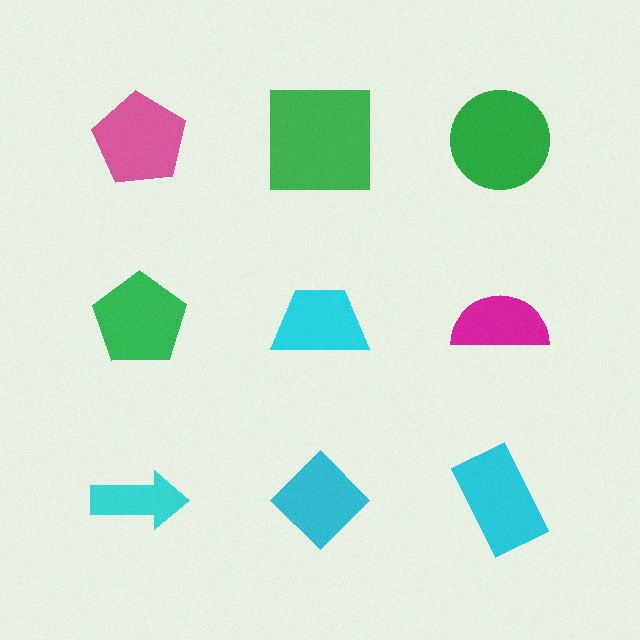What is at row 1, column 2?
A green square.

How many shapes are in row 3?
3 shapes.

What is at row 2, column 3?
A magenta semicircle.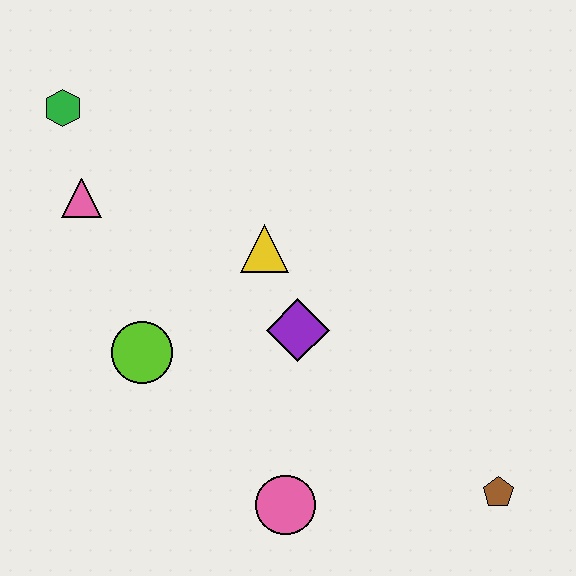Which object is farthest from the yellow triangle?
The brown pentagon is farthest from the yellow triangle.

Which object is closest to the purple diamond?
The yellow triangle is closest to the purple diamond.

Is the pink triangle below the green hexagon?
Yes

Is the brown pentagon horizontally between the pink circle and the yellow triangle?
No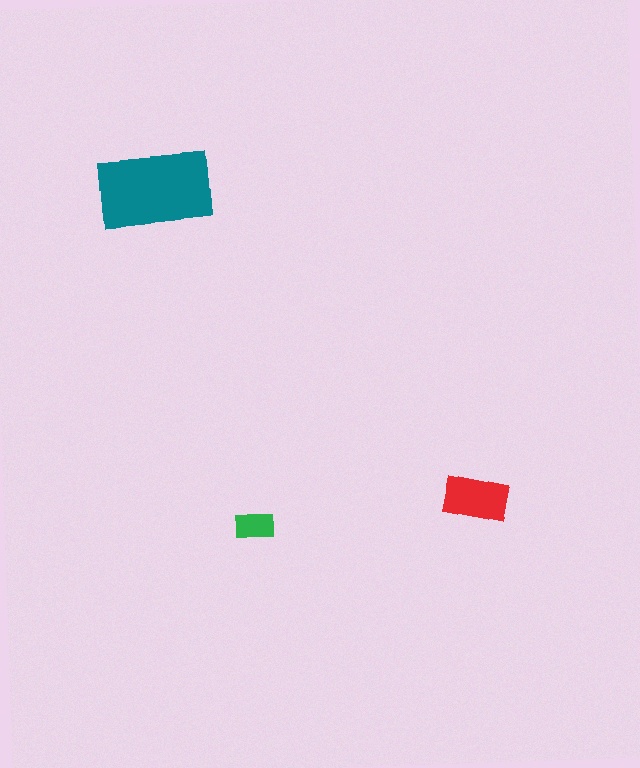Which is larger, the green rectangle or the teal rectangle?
The teal one.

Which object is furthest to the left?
The teal rectangle is leftmost.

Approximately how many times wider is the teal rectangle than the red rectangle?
About 2 times wider.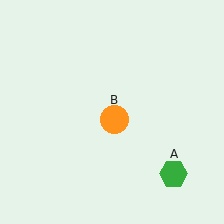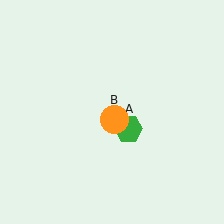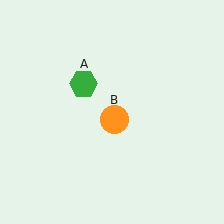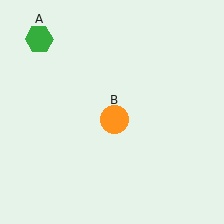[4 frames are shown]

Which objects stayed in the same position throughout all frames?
Orange circle (object B) remained stationary.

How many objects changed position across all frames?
1 object changed position: green hexagon (object A).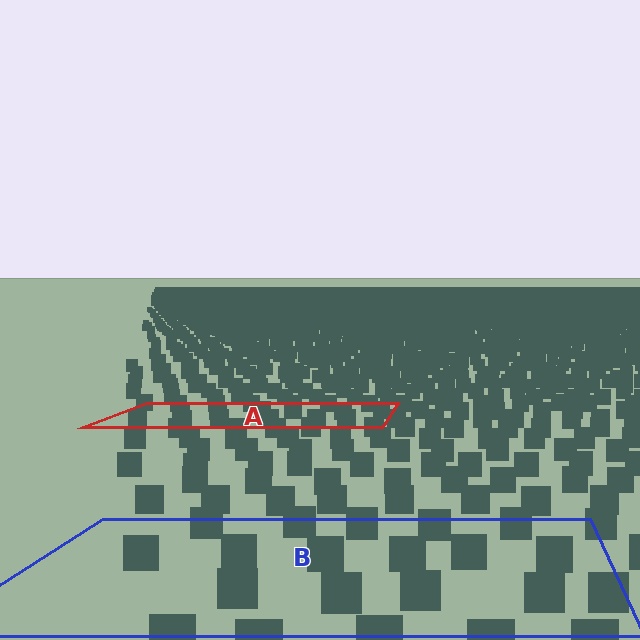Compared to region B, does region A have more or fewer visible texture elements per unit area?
Region A has more texture elements per unit area — they are packed more densely because it is farther away.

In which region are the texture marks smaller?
The texture marks are smaller in region A, because it is farther away.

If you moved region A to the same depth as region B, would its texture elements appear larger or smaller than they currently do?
They would appear larger. At a closer depth, the same texture elements are projected at a bigger on-screen size.